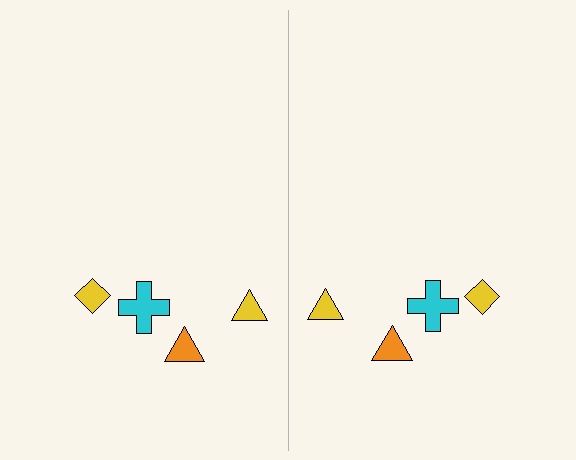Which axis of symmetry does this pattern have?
The pattern has a vertical axis of symmetry running through the center of the image.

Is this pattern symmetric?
Yes, this pattern has bilateral (reflection) symmetry.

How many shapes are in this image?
There are 8 shapes in this image.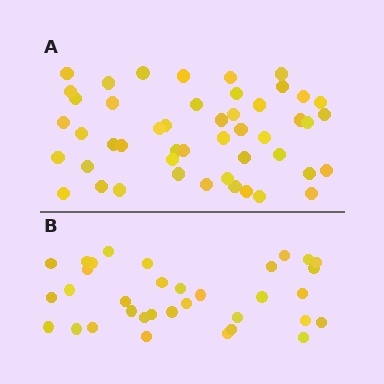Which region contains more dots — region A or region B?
Region A (the top region) has more dots.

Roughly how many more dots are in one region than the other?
Region A has approximately 15 more dots than region B.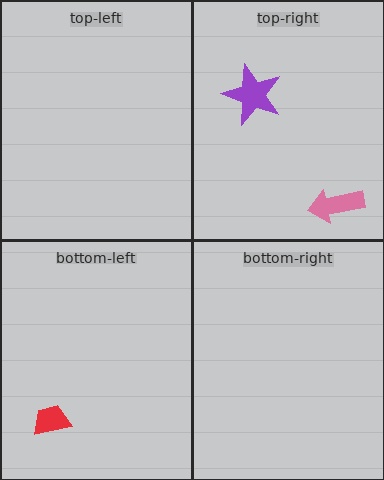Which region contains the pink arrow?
The top-right region.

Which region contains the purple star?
The top-right region.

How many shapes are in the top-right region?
2.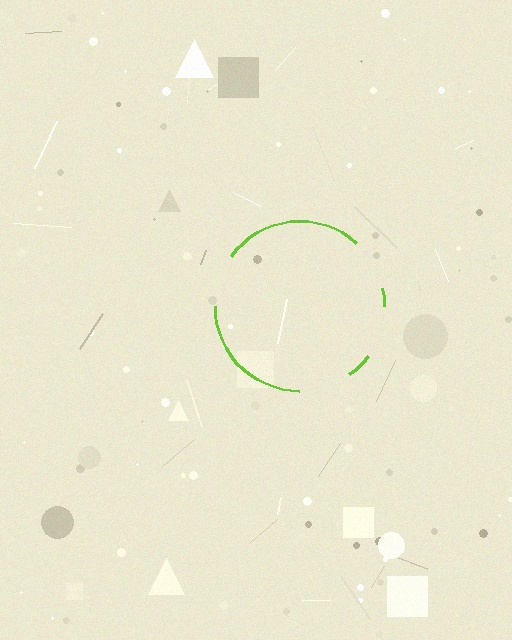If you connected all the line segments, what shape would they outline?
They would outline a circle.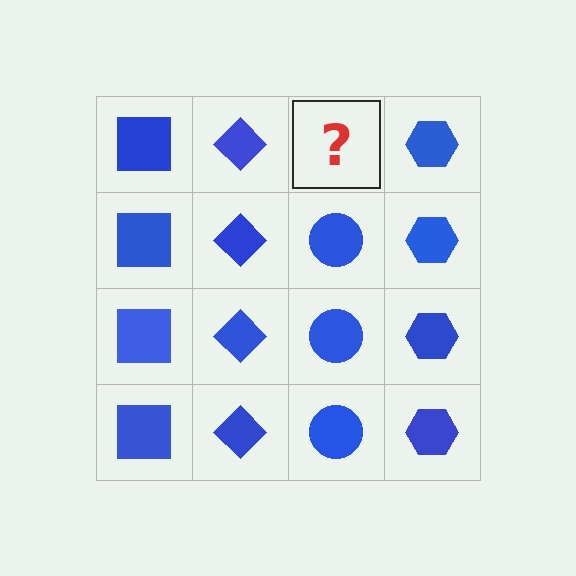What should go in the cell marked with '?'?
The missing cell should contain a blue circle.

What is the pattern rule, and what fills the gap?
The rule is that each column has a consistent shape. The gap should be filled with a blue circle.